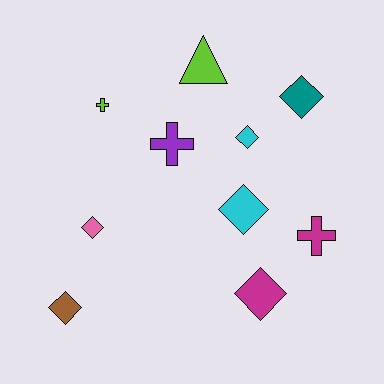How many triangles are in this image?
There is 1 triangle.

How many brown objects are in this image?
There is 1 brown object.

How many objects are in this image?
There are 10 objects.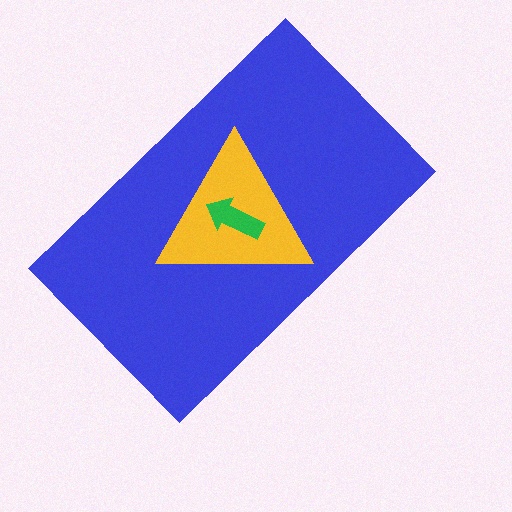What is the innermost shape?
The green arrow.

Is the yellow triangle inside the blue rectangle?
Yes.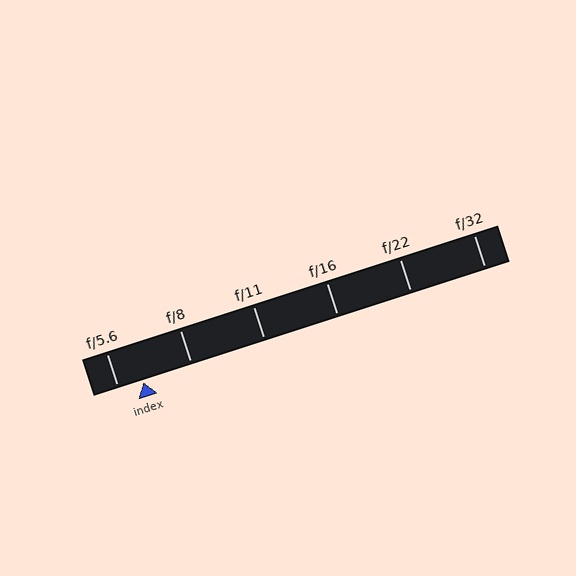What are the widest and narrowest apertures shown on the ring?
The widest aperture shown is f/5.6 and the narrowest is f/32.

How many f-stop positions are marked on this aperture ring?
There are 6 f-stop positions marked.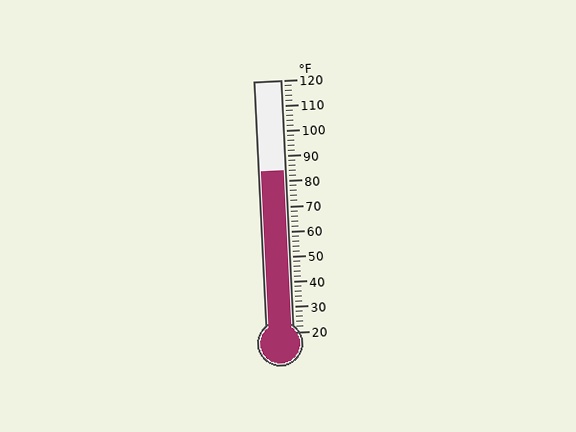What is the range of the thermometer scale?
The thermometer scale ranges from 20°F to 120°F.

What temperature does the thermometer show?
The thermometer shows approximately 84°F.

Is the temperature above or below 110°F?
The temperature is below 110°F.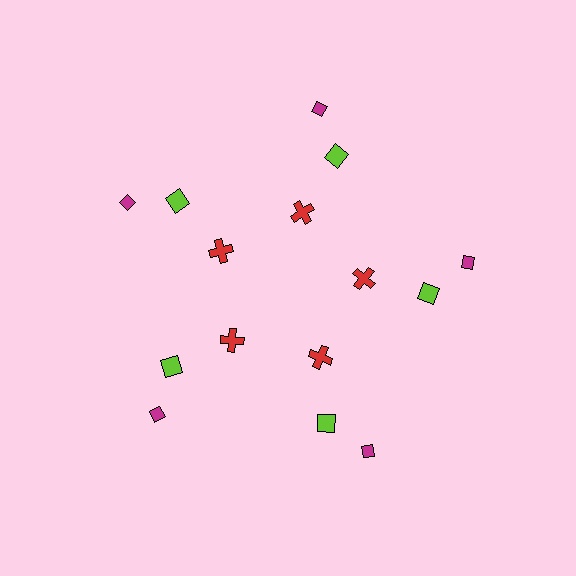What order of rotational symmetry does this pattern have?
This pattern has 5-fold rotational symmetry.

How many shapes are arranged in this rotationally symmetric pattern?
There are 15 shapes, arranged in 5 groups of 3.